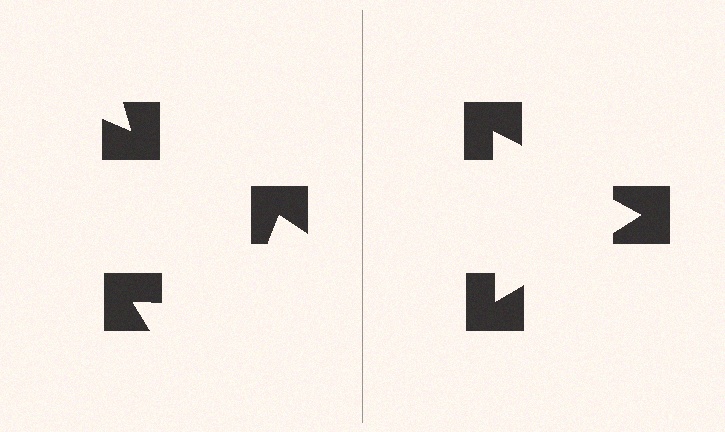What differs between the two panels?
The notched squares are positioned identically on both sides; only the wedge orientations differ. On the right they align to a triangle; on the left they are misaligned.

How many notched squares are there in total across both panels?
6 — 3 on each side.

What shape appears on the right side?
An illusory triangle.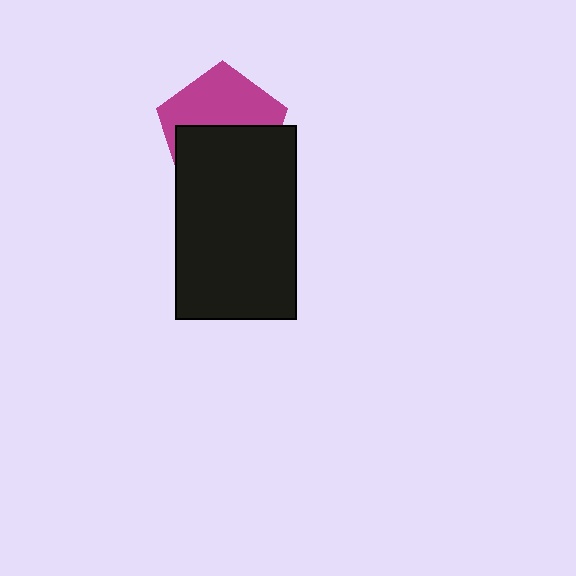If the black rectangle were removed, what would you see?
You would see the complete magenta pentagon.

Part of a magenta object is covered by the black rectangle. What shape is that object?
It is a pentagon.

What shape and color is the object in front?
The object in front is a black rectangle.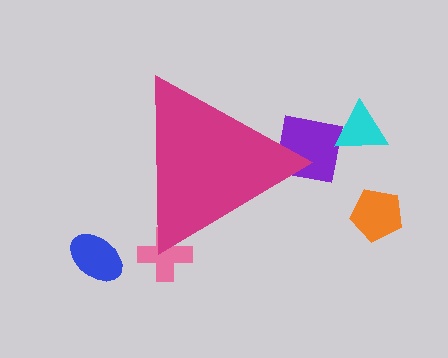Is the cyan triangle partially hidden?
No, the cyan triangle is fully visible.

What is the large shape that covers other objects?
A magenta triangle.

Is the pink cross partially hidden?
Yes, the pink cross is partially hidden behind the magenta triangle.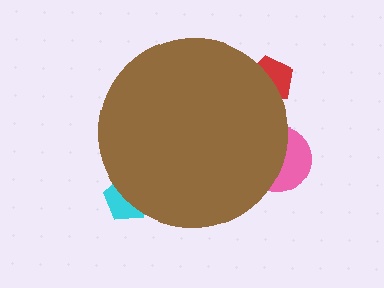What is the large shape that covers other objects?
A brown circle.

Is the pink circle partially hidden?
Yes, the pink circle is partially hidden behind the brown circle.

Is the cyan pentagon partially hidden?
Yes, the cyan pentagon is partially hidden behind the brown circle.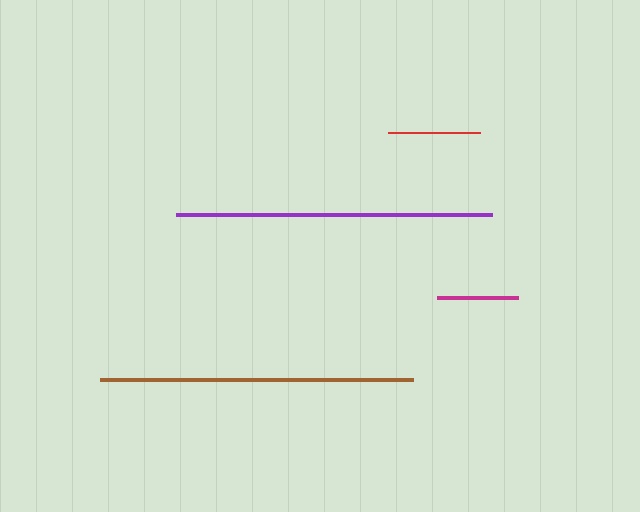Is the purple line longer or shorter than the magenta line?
The purple line is longer than the magenta line.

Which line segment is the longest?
The purple line is the longest at approximately 316 pixels.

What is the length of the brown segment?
The brown segment is approximately 314 pixels long.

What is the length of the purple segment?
The purple segment is approximately 316 pixels long.